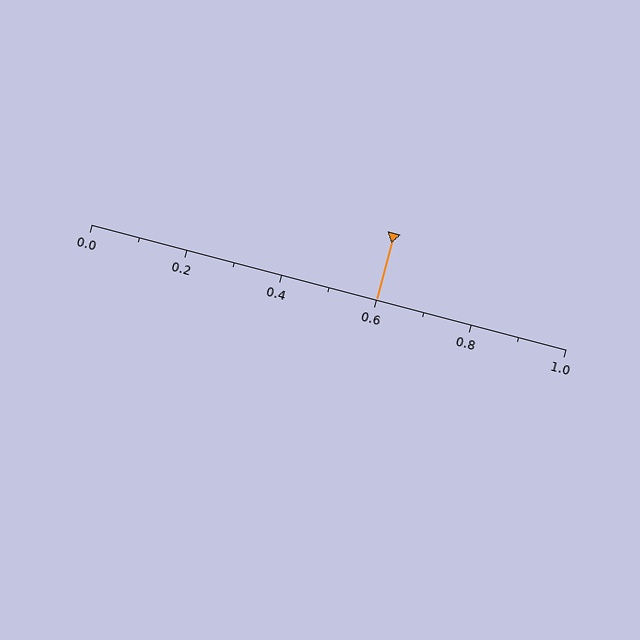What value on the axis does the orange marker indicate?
The marker indicates approximately 0.6.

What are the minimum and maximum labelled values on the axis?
The axis runs from 0.0 to 1.0.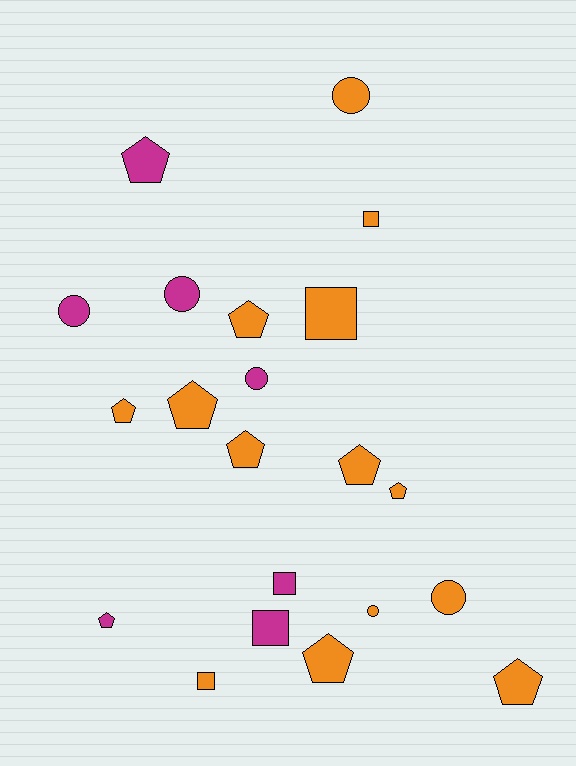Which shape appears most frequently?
Pentagon, with 10 objects.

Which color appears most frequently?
Orange, with 14 objects.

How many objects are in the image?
There are 21 objects.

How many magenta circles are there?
There are 3 magenta circles.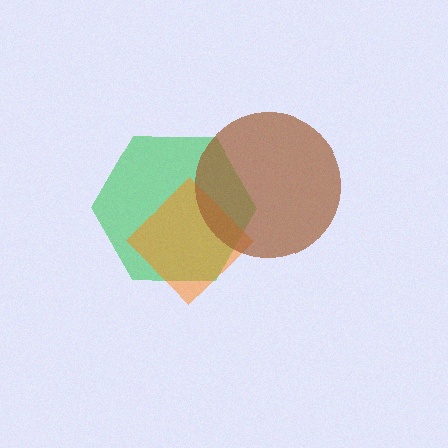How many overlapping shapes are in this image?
There are 3 overlapping shapes in the image.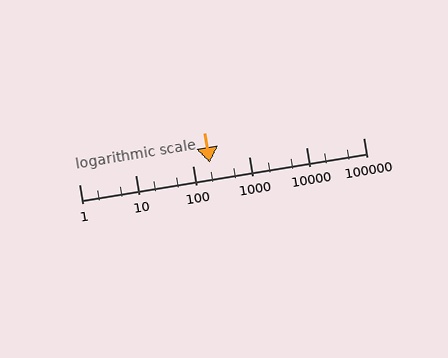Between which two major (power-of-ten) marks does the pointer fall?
The pointer is between 100 and 1000.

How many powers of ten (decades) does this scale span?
The scale spans 5 decades, from 1 to 100000.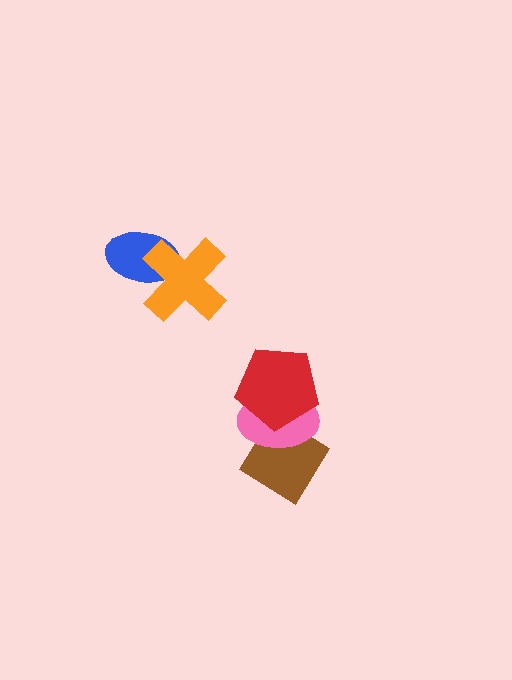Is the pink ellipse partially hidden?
Yes, it is partially covered by another shape.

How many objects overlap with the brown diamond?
2 objects overlap with the brown diamond.